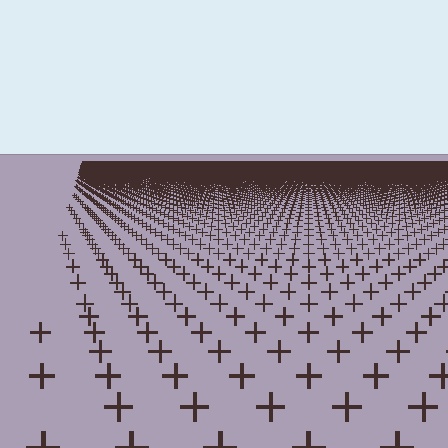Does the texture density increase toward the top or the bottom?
Density increases toward the top.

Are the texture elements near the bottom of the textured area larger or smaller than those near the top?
Larger. Near the bottom, elements are closer to the viewer and appear at a bigger on-screen size.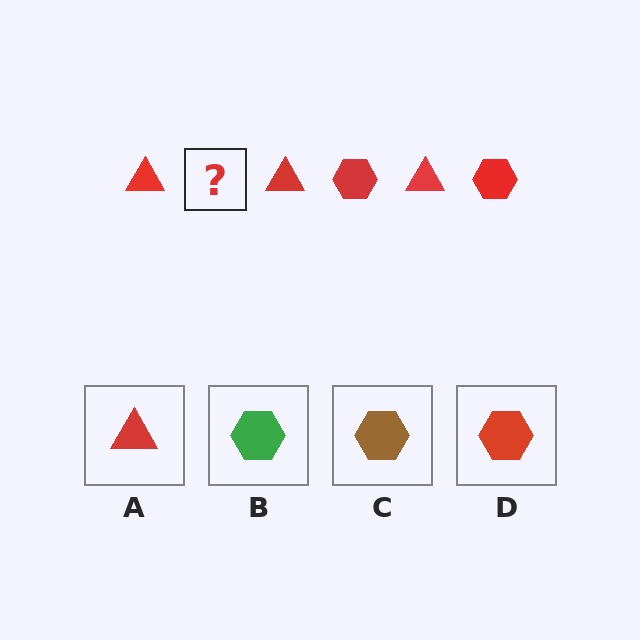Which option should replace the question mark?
Option D.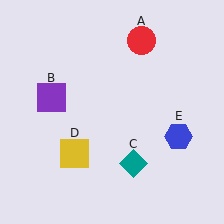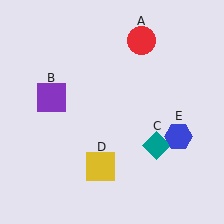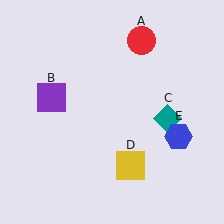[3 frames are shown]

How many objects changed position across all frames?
2 objects changed position: teal diamond (object C), yellow square (object D).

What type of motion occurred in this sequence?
The teal diamond (object C), yellow square (object D) rotated counterclockwise around the center of the scene.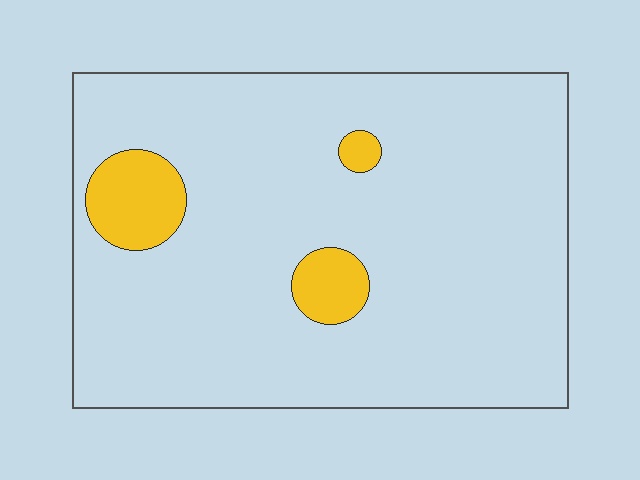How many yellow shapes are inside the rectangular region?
3.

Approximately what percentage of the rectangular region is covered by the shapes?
Approximately 10%.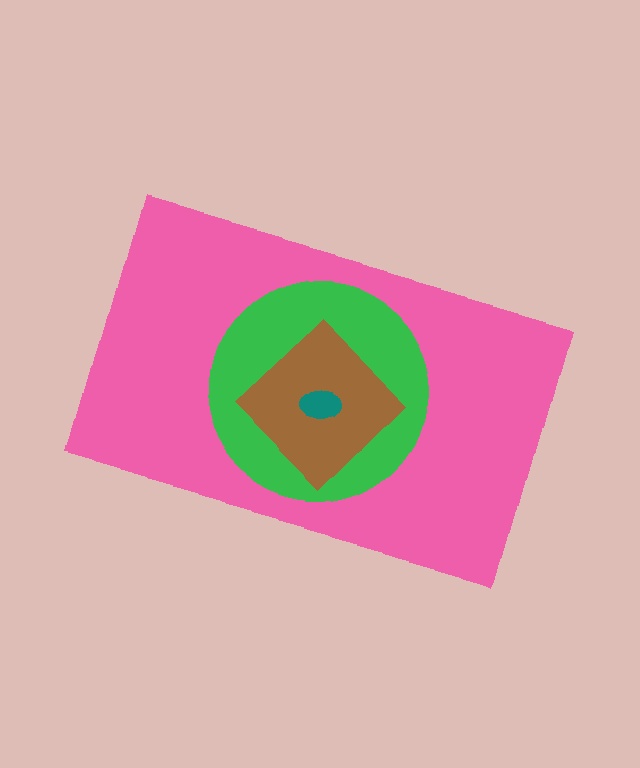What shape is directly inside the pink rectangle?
The green circle.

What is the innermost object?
The teal ellipse.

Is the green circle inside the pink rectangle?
Yes.